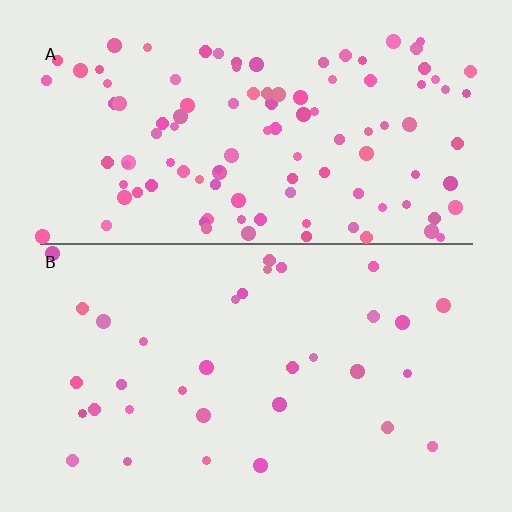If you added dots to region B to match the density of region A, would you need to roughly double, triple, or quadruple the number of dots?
Approximately triple.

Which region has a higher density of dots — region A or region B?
A (the top).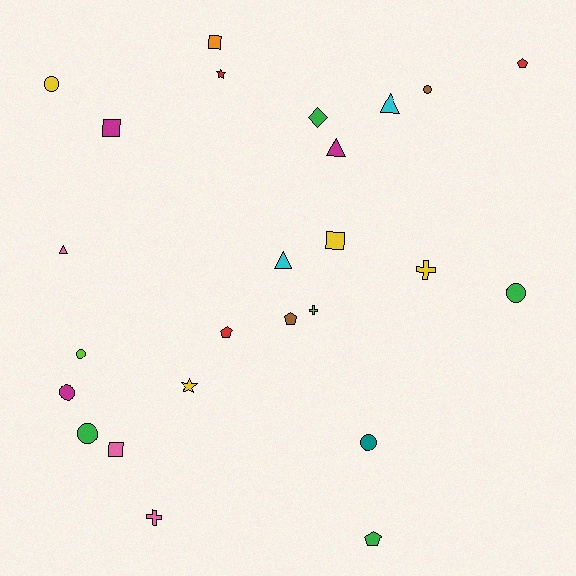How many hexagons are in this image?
There are no hexagons.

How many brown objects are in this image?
There are 2 brown objects.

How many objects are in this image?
There are 25 objects.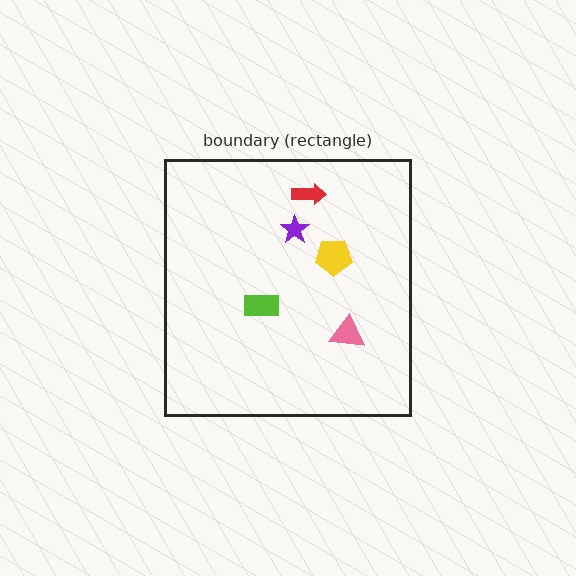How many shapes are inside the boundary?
5 inside, 0 outside.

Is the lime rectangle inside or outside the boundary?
Inside.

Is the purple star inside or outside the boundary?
Inside.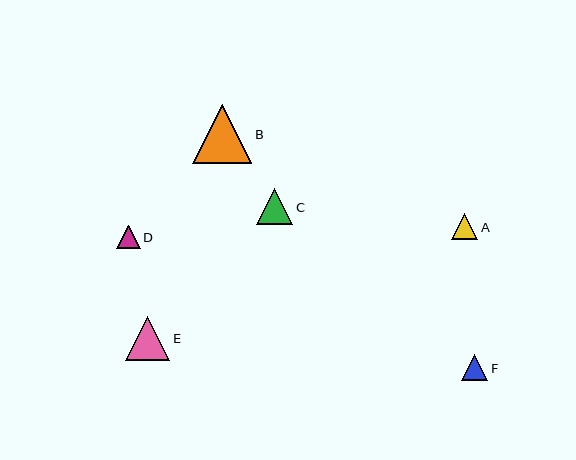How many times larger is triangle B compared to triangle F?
Triangle B is approximately 2.2 times the size of triangle F.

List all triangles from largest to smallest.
From largest to smallest: B, E, C, F, A, D.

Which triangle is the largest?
Triangle B is the largest with a size of approximately 59 pixels.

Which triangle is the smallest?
Triangle D is the smallest with a size of approximately 23 pixels.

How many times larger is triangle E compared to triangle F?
Triangle E is approximately 1.7 times the size of triangle F.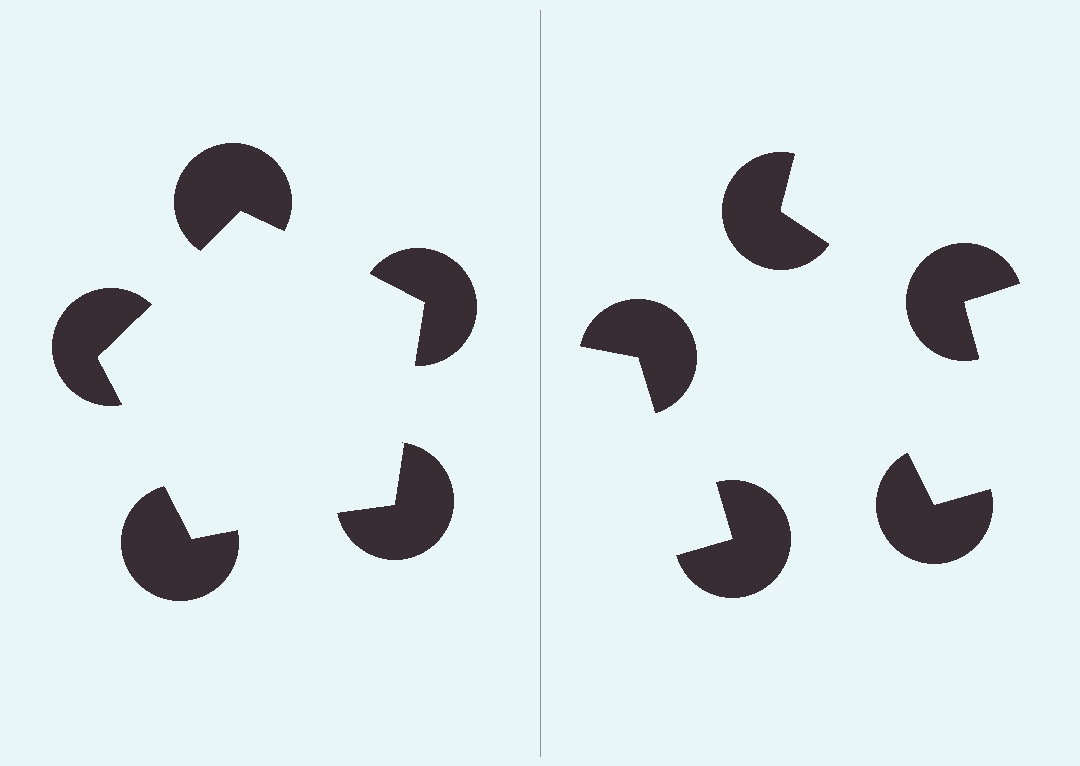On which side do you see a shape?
An illusory pentagon appears on the left side. On the right side the wedge cuts are rotated, so no coherent shape forms.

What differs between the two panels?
The pac-man discs are positioned identically on both sides; only the wedge orientations differ. On the left they align to a pentagon; on the right they are misaligned.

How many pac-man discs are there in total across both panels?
10 — 5 on each side.